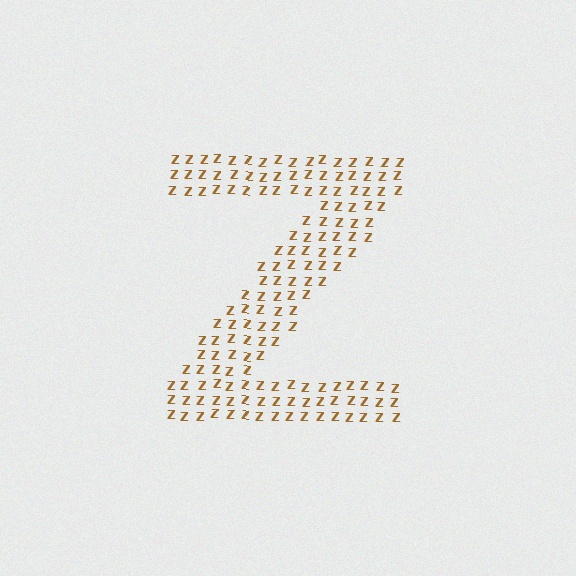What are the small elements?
The small elements are letter Z's.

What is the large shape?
The large shape is the letter Z.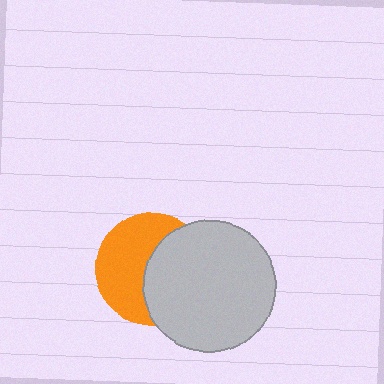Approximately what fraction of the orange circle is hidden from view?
Roughly 48% of the orange circle is hidden behind the light gray circle.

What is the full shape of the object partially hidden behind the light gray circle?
The partially hidden object is an orange circle.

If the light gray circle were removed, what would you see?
You would see the complete orange circle.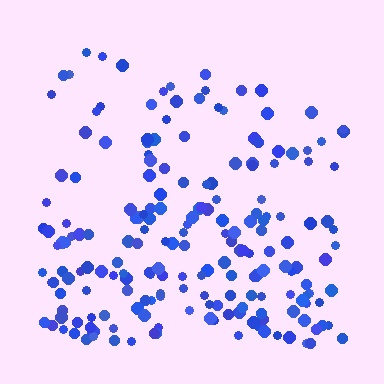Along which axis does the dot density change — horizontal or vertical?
Vertical.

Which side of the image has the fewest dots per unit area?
The top.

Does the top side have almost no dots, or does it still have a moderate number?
Still a moderate number, just noticeably fewer than the bottom.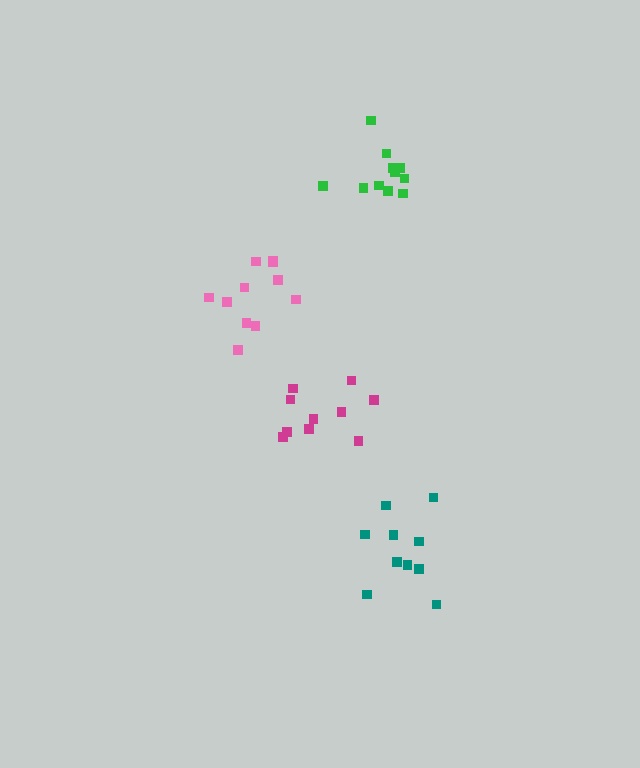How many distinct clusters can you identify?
There are 4 distinct clusters.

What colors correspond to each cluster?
The clusters are colored: green, teal, pink, magenta.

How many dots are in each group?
Group 1: 11 dots, Group 2: 10 dots, Group 3: 11 dots, Group 4: 10 dots (42 total).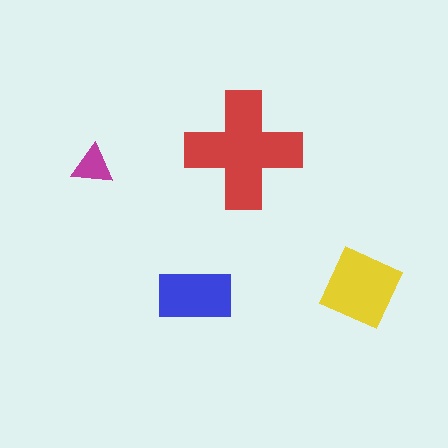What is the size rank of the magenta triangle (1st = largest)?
4th.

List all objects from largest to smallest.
The red cross, the yellow square, the blue rectangle, the magenta triangle.